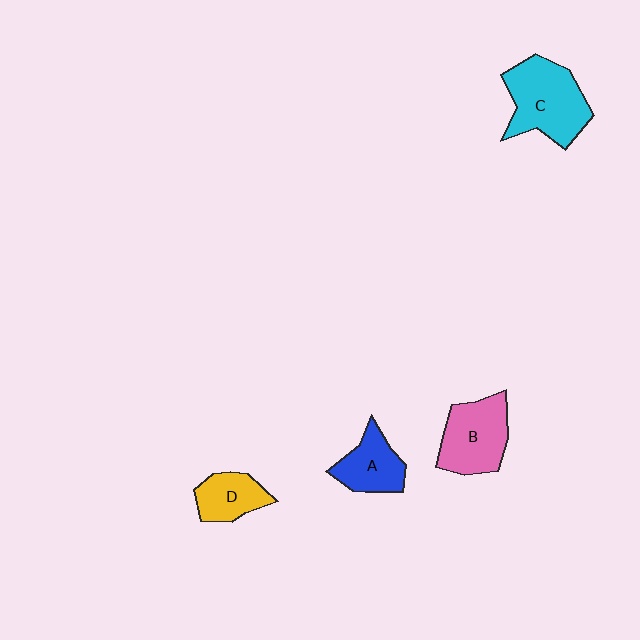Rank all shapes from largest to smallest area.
From largest to smallest: C (cyan), B (pink), A (blue), D (yellow).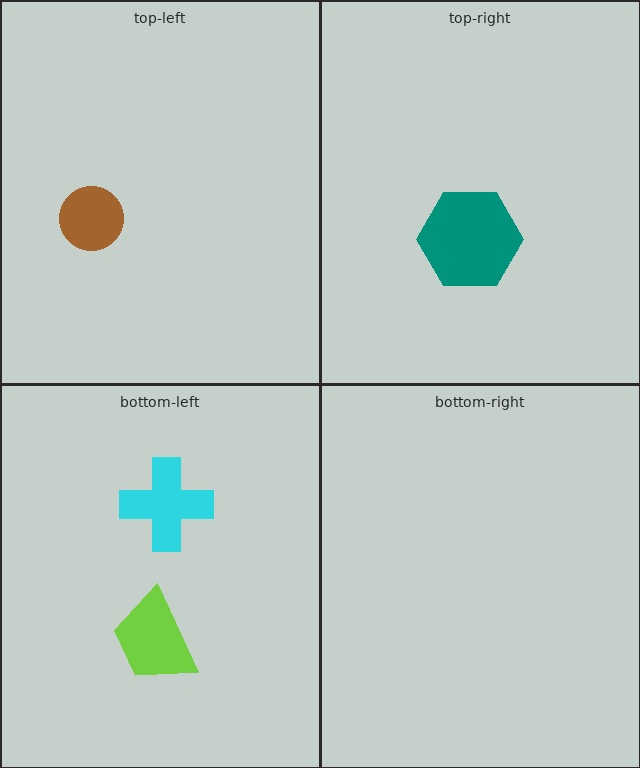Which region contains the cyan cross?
The bottom-left region.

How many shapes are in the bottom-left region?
2.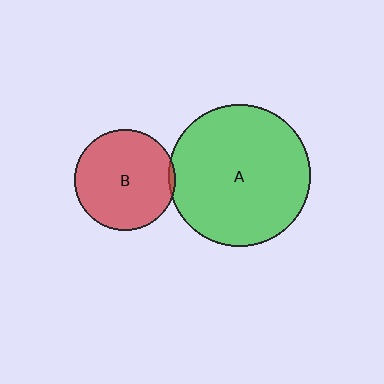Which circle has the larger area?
Circle A (green).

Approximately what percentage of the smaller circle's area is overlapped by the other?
Approximately 5%.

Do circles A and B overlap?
Yes.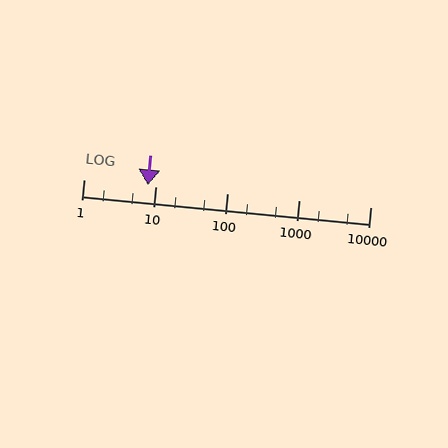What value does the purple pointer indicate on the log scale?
The pointer indicates approximately 7.8.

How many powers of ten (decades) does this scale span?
The scale spans 4 decades, from 1 to 10000.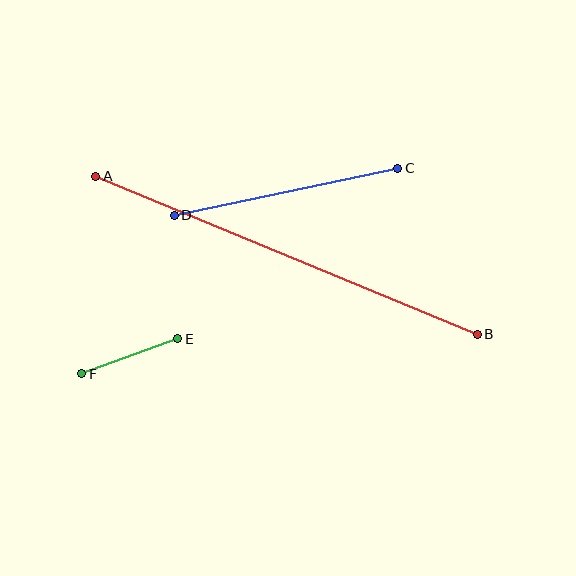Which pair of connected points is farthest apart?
Points A and B are farthest apart.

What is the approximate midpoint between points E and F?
The midpoint is at approximately (130, 356) pixels.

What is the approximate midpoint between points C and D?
The midpoint is at approximately (286, 192) pixels.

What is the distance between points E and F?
The distance is approximately 102 pixels.